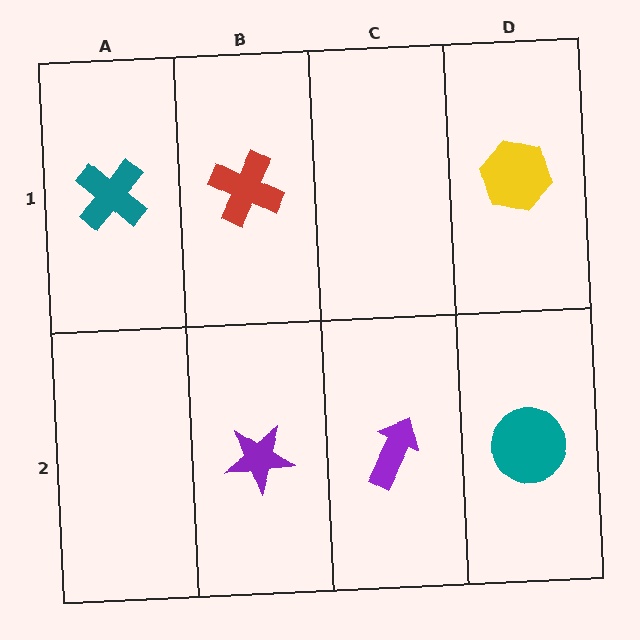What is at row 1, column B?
A red cross.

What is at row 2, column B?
A purple star.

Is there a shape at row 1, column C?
No, that cell is empty.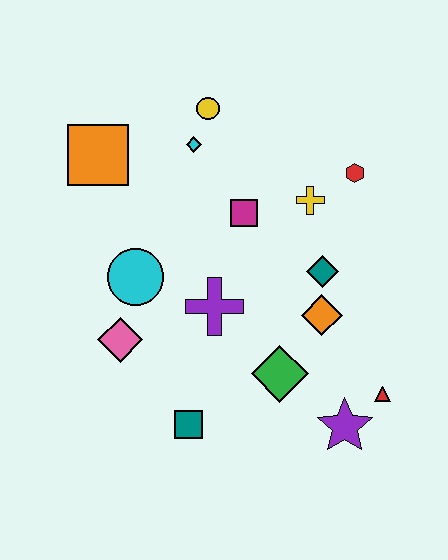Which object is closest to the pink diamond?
The cyan circle is closest to the pink diamond.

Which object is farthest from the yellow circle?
The purple star is farthest from the yellow circle.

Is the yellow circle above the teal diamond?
Yes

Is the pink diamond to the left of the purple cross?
Yes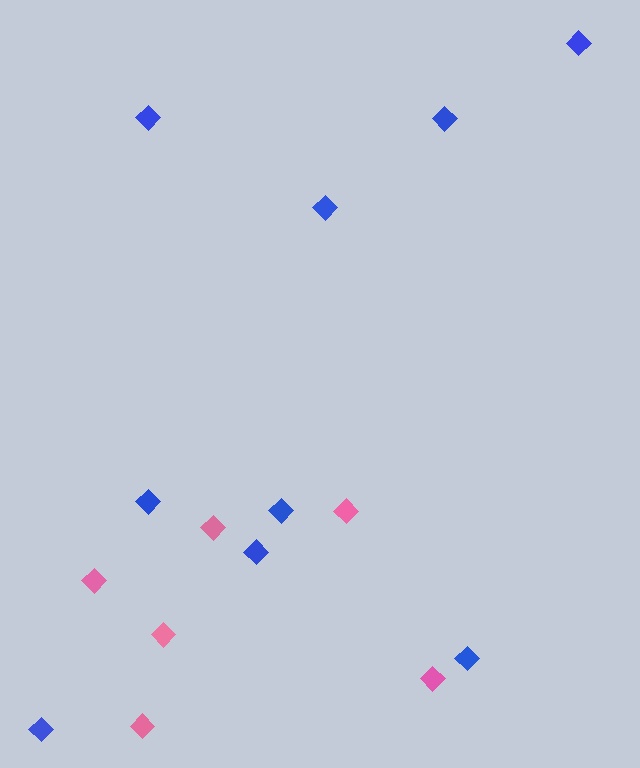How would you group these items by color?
There are 2 groups: one group of pink diamonds (6) and one group of blue diamonds (9).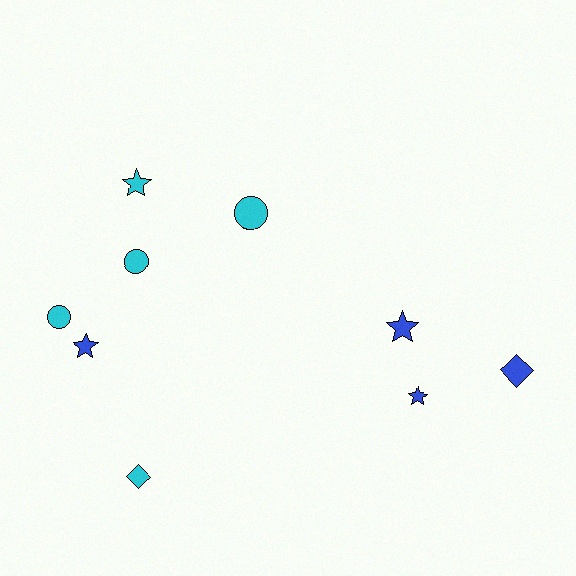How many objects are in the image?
There are 9 objects.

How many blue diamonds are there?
There is 1 blue diamond.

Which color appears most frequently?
Cyan, with 5 objects.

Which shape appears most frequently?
Star, with 4 objects.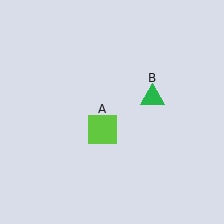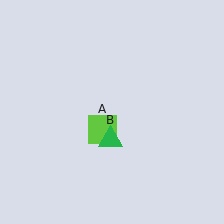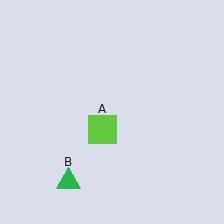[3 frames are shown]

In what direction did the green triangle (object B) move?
The green triangle (object B) moved down and to the left.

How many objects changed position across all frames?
1 object changed position: green triangle (object B).